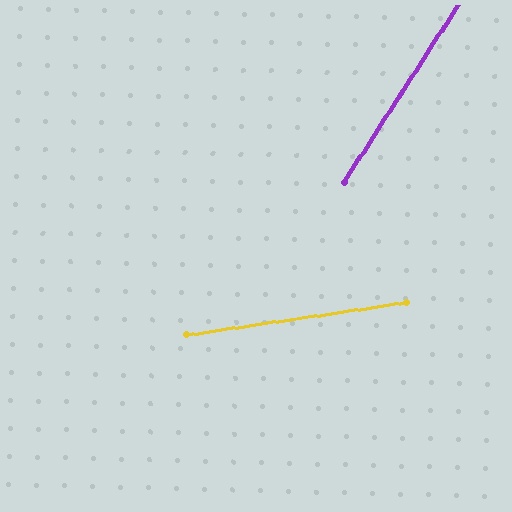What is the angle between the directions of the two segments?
Approximately 49 degrees.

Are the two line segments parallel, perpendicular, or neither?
Neither parallel nor perpendicular — they differ by about 49°.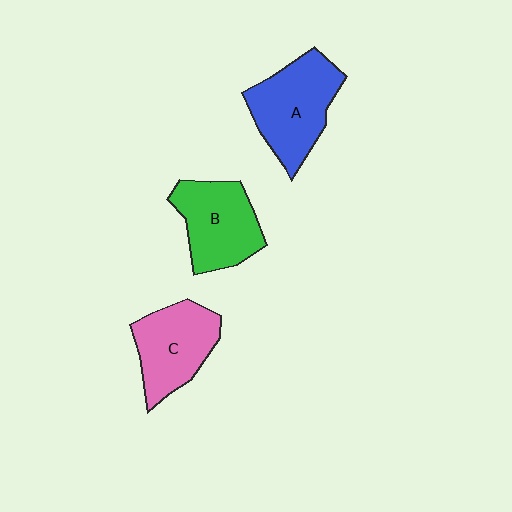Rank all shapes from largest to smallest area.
From largest to smallest: A (blue), B (green), C (pink).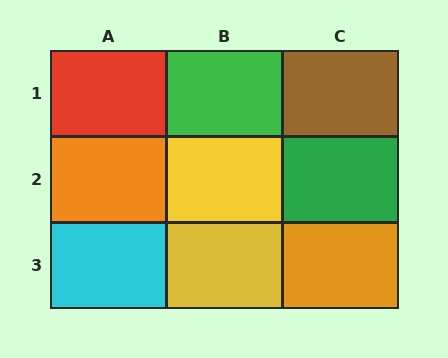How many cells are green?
2 cells are green.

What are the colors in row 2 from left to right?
Orange, yellow, green.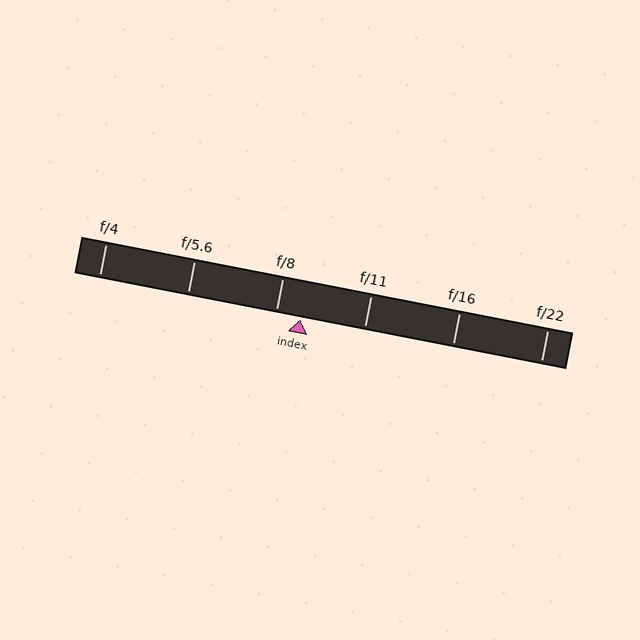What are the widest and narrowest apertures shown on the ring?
The widest aperture shown is f/4 and the narrowest is f/22.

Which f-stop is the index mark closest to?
The index mark is closest to f/8.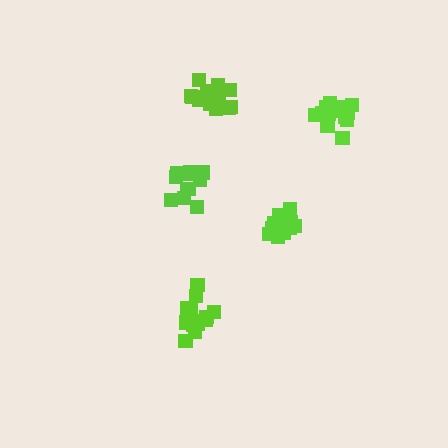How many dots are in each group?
Group 1: 11 dots, Group 2: 12 dots, Group 3: 14 dots, Group 4: 13 dots, Group 5: 16 dots (66 total).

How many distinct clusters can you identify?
There are 5 distinct clusters.